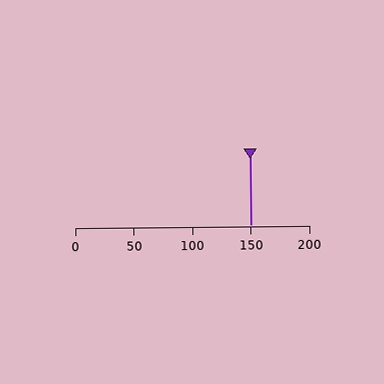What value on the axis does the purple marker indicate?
The marker indicates approximately 150.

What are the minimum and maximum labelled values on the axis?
The axis runs from 0 to 200.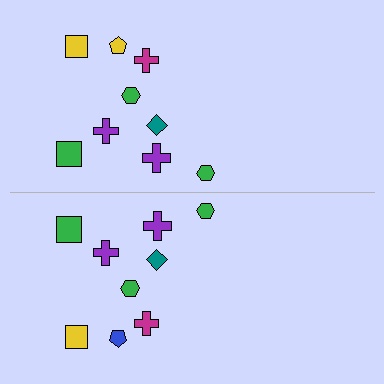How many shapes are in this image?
There are 18 shapes in this image.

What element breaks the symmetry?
The blue pentagon on the bottom side breaks the symmetry — its mirror counterpart is yellow.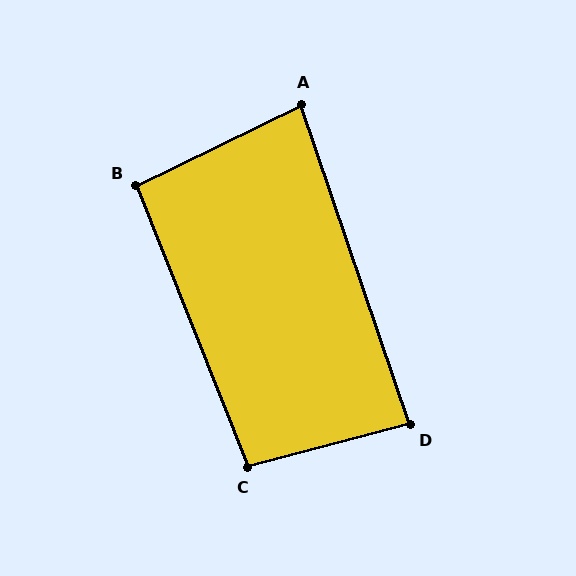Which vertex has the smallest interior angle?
A, at approximately 83 degrees.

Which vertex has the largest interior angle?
C, at approximately 97 degrees.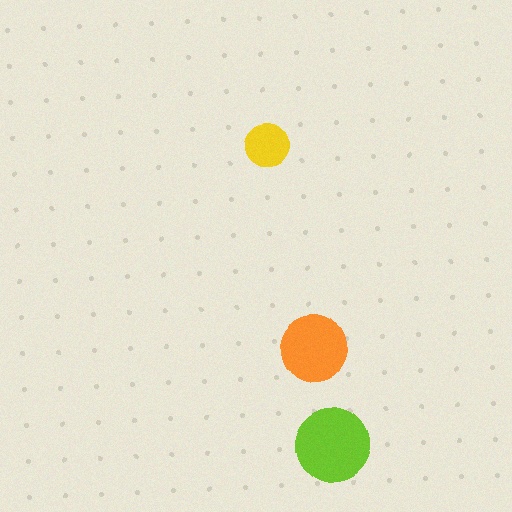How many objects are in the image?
There are 3 objects in the image.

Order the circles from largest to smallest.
the lime one, the orange one, the yellow one.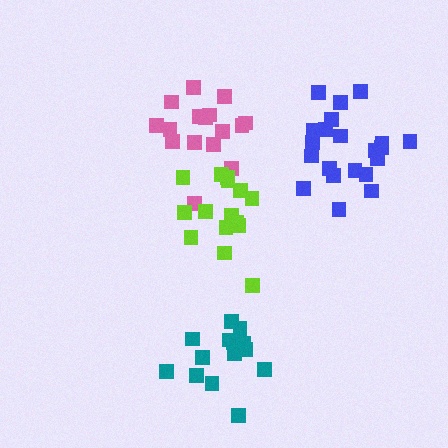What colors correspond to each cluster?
The clusters are colored: blue, teal, pink, lime.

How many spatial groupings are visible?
There are 4 spatial groupings.